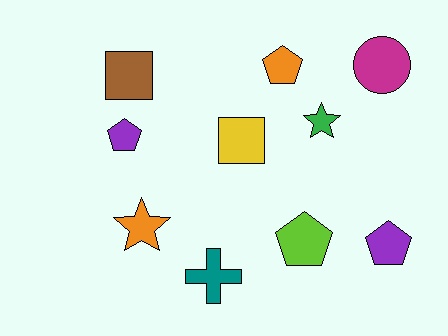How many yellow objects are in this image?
There is 1 yellow object.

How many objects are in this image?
There are 10 objects.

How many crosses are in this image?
There is 1 cross.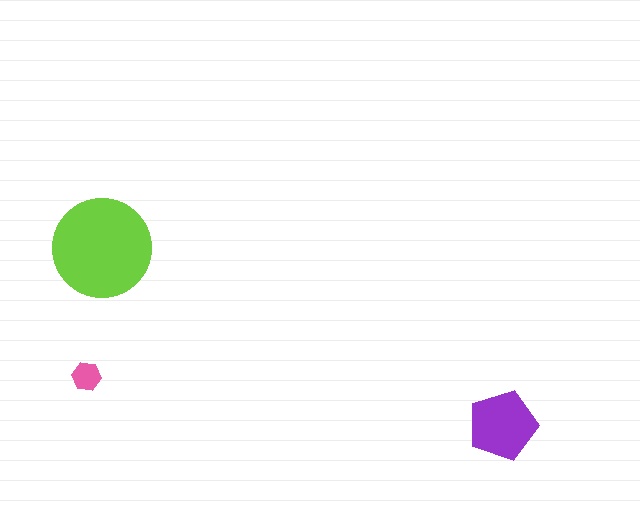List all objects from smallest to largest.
The pink hexagon, the purple pentagon, the lime circle.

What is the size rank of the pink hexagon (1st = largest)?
3rd.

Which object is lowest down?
The purple pentagon is bottommost.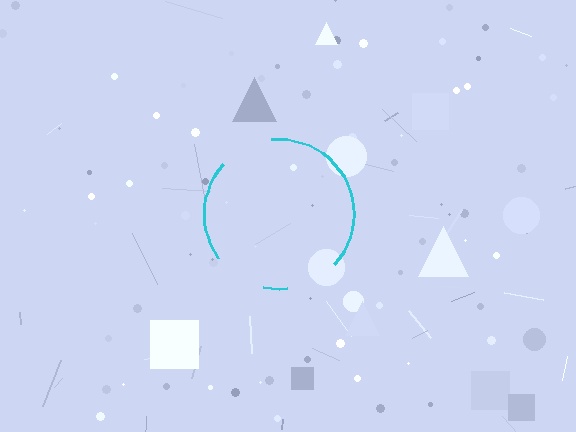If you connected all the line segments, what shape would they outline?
They would outline a circle.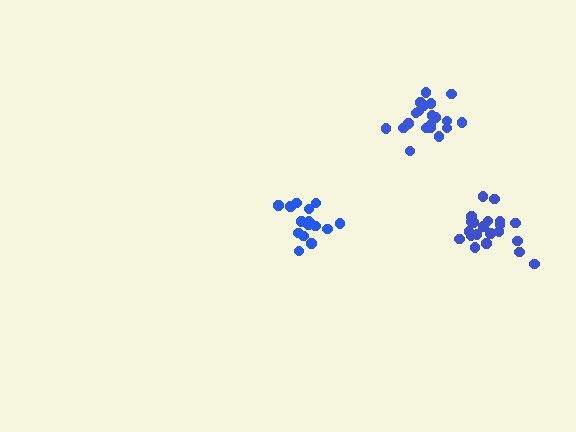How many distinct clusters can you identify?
There are 3 distinct clusters.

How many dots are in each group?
Group 1: 16 dots, Group 2: 21 dots, Group 3: 20 dots (57 total).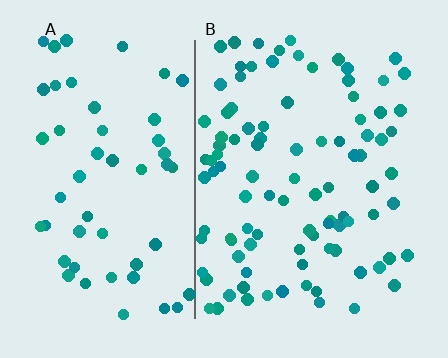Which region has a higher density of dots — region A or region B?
B (the right).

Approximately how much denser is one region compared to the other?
Approximately 1.7× — region B over region A.